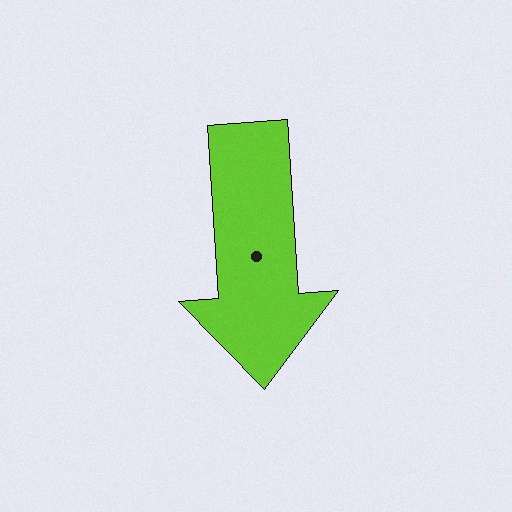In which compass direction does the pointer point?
South.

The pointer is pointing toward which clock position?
Roughly 6 o'clock.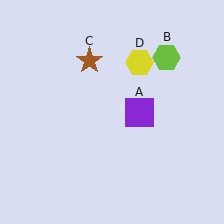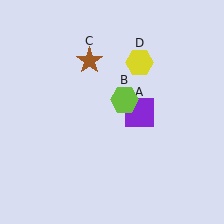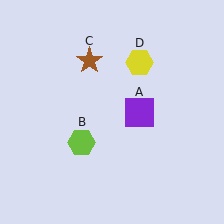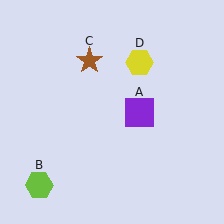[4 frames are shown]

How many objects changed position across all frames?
1 object changed position: lime hexagon (object B).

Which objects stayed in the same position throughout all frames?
Purple square (object A) and brown star (object C) and yellow hexagon (object D) remained stationary.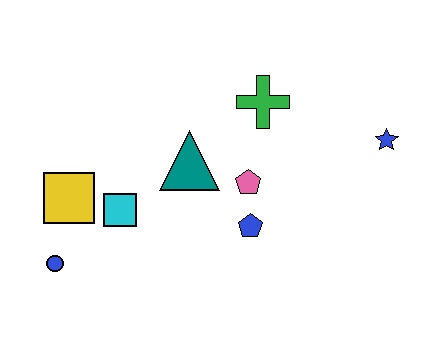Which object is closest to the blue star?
The green cross is closest to the blue star.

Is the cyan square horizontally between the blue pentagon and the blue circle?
Yes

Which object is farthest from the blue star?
The blue circle is farthest from the blue star.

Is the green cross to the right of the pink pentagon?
Yes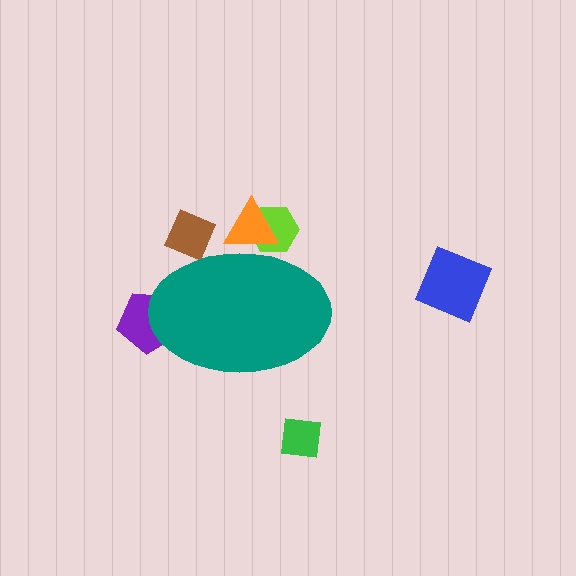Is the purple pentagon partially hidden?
Yes, the purple pentagon is partially hidden behind the teal ellipse.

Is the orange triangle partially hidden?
Yes, the orange triangle is partially hidden behind the teal ellipse.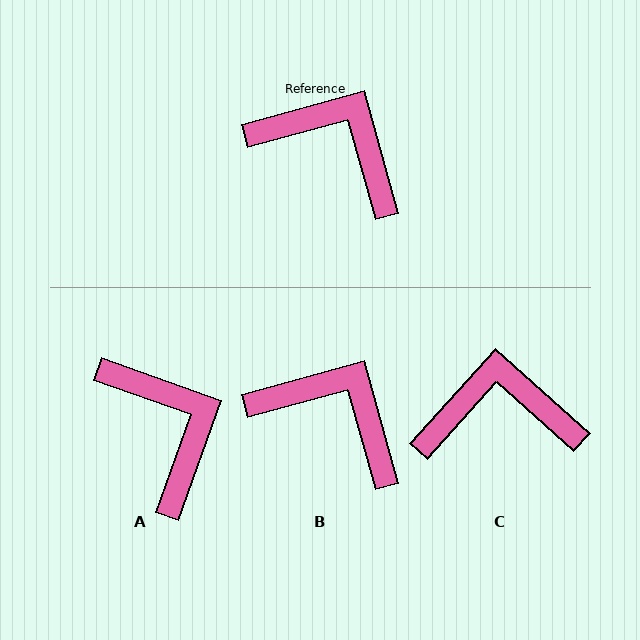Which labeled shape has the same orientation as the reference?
B.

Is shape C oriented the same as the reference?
No, it is off by about 33 degrees.